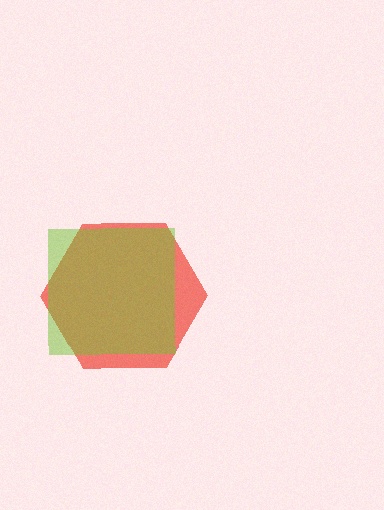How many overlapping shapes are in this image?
There are 2 overlapping shapes in the image.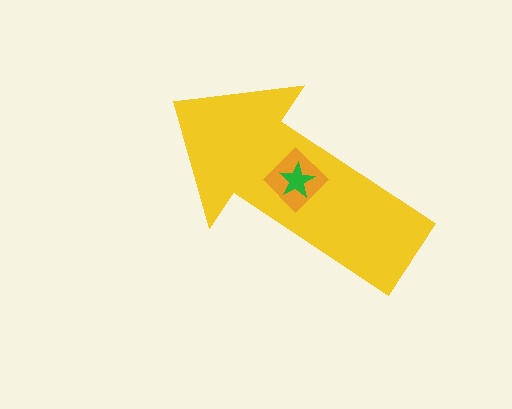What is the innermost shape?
The green star.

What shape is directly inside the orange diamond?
The green star.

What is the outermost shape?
The yellow arrow.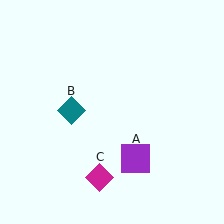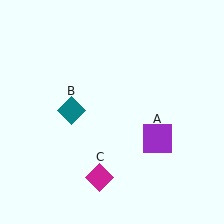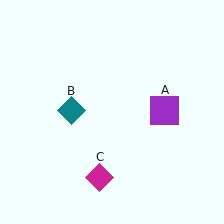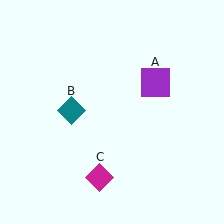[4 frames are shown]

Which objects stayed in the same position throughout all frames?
Teal diamond (object B) and magenta diamond (object C) remained stationary.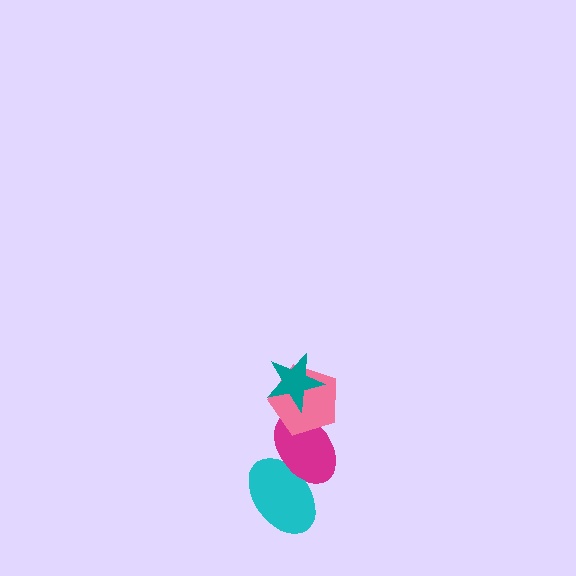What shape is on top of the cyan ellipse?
The magenta ellipse is on top of the cyan ellipse.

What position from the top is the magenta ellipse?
The magenta ellipse is 3rd from the top.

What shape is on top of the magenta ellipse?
The pink pentagon is on top of the magenta ellipse.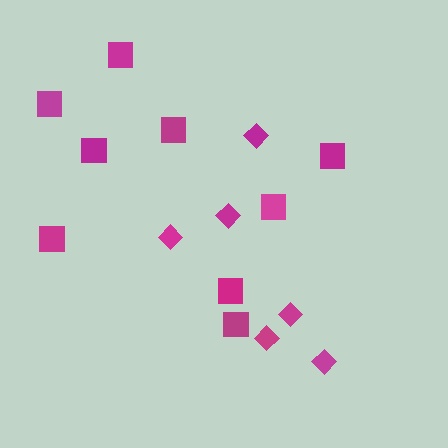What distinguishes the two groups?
There are 2 groups: one group of squares (9) and one group of diamonds (6).